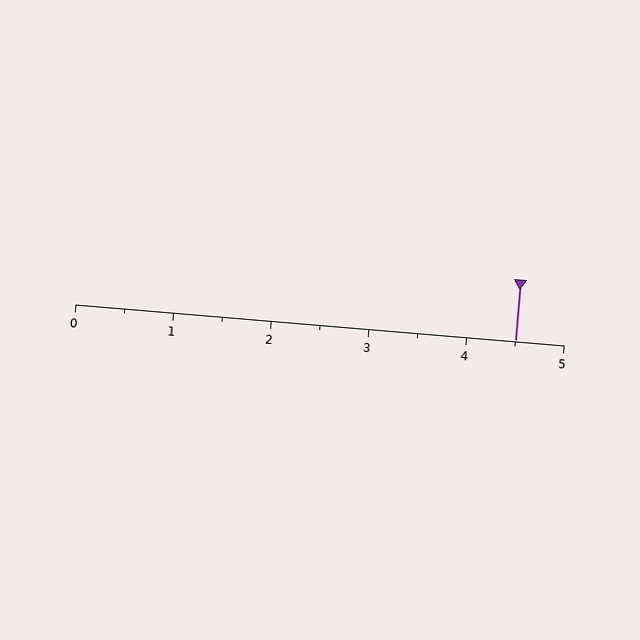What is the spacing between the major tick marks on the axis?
The major ticks are spaced 1 apart.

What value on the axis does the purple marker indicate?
The marker indicates approximately 4.5.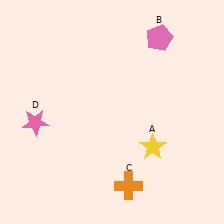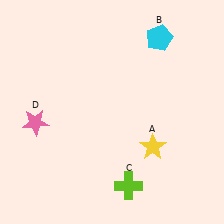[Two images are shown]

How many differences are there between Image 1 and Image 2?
There are 2 differences between the two images.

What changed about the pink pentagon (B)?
In Image 1, B is pink. In Image 2, it changed to cyan.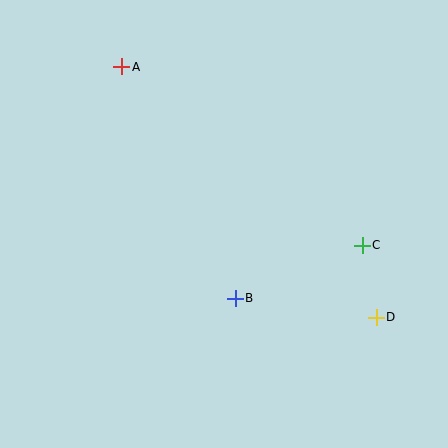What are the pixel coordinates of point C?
Point C is at (362, 245).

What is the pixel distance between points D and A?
The distance between D and A is 357 pixels.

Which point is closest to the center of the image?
Point B at (235, 298) is closest to the center.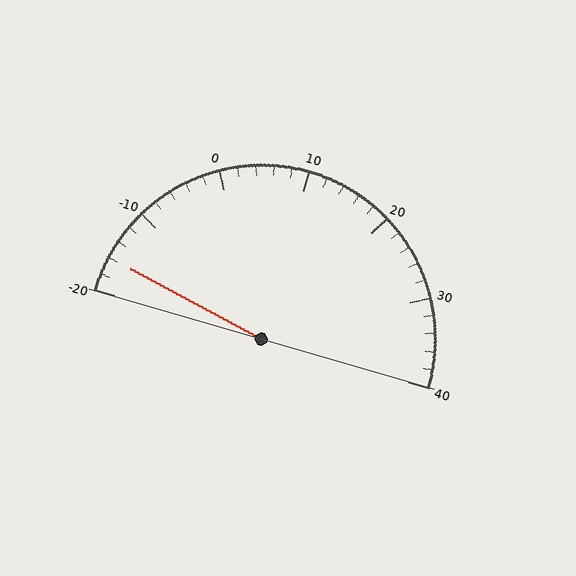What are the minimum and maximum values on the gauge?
The gauge ranges from -20 to 40.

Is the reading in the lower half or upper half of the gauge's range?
The reading is in the lower half of the range (-20 to 40).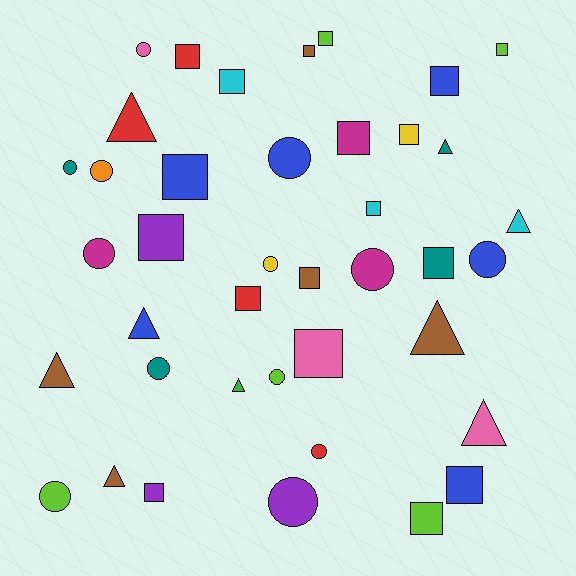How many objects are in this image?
There are 40 objects.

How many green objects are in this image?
There is 1 green object.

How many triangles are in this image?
There are 9 triangles.